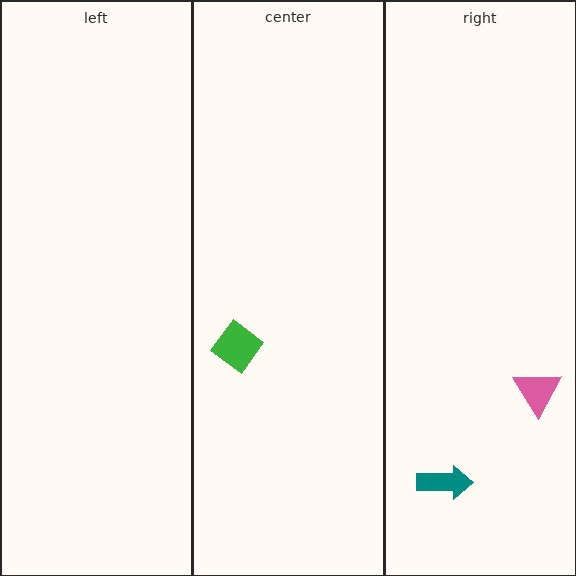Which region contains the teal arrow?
The right region.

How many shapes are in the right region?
2.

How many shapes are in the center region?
1.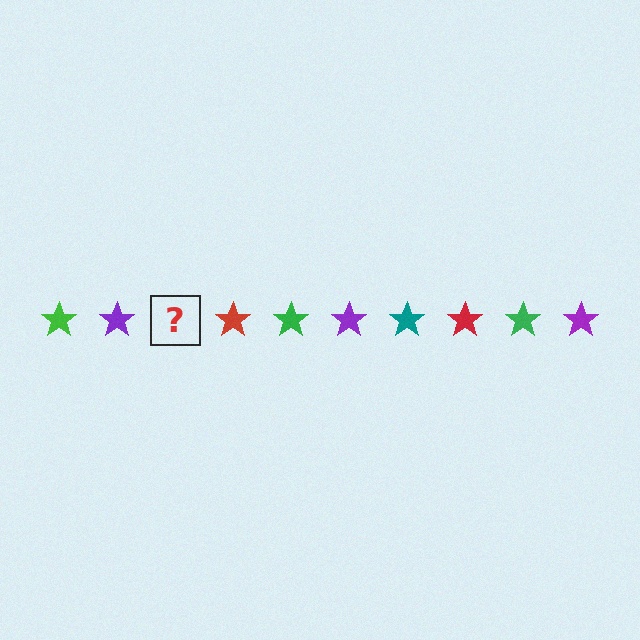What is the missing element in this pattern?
The missing element is a teal star.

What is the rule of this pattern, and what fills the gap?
The rule is that the pattern cycles through green, purple, teal, red stars. The gap should be filled with a teal star.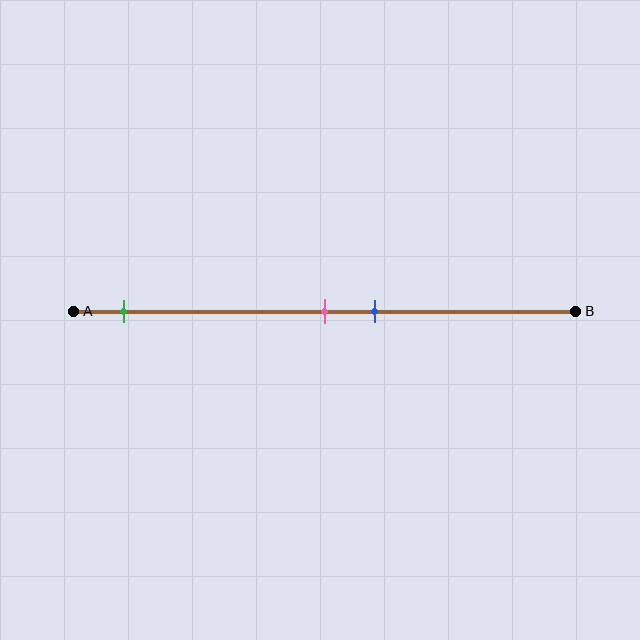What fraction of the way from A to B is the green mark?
The green mark is approximately 10% (0.1) of the way from A to B.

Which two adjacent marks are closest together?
The pink and blue marks are the closest adjacent pair.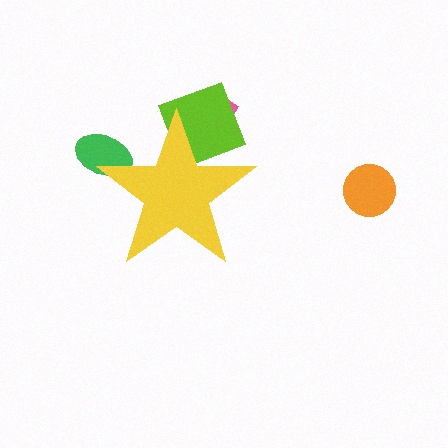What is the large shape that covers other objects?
A yellow star.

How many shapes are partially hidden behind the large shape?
3 shapes are partially hidden.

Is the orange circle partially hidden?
No, the orange circle is fully visible.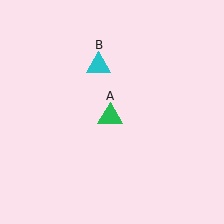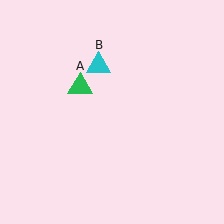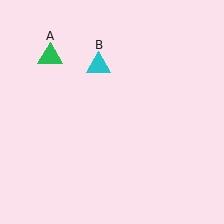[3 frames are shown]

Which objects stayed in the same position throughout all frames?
Cyan triangle (object B) remained stationary.